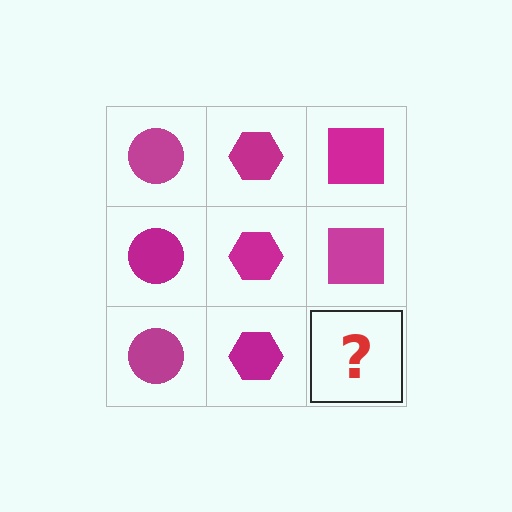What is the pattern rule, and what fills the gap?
The rule is that each column has a consistent shape. The gap should be filled with a magenta square.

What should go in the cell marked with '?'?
The missing cell should contain a magenta square.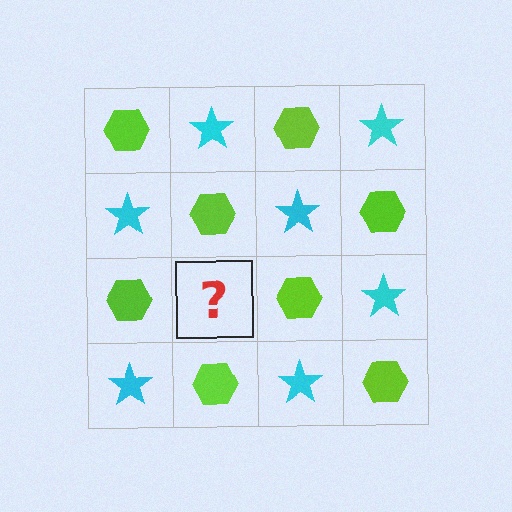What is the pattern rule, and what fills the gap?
The rule is that it alternates lime hexagon and cyan star in a checkerboard pattern. The gap should be filled with a cyan star.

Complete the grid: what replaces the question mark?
The question mark should be replaced with a cyan star.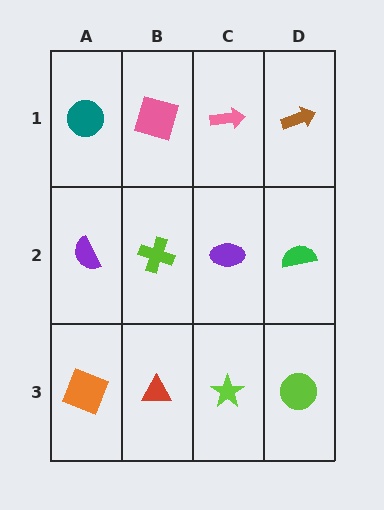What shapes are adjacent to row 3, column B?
A lime cross (row 2, column B), an orange square (row 3, column A), a lime star (row 3, column C).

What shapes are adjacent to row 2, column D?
A brown arrow (row 1, column D), a lime circle (row 3, column D), a purple ellipse (row 2, column C).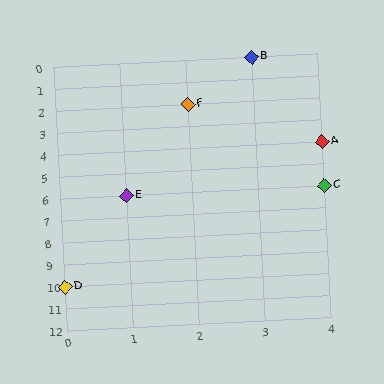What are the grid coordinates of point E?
Point E is at grid coordinates (1, 6).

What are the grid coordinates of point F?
Point F is at grid coordinates (2, 2).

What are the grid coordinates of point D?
Point D is at grid coordinates (0, 10).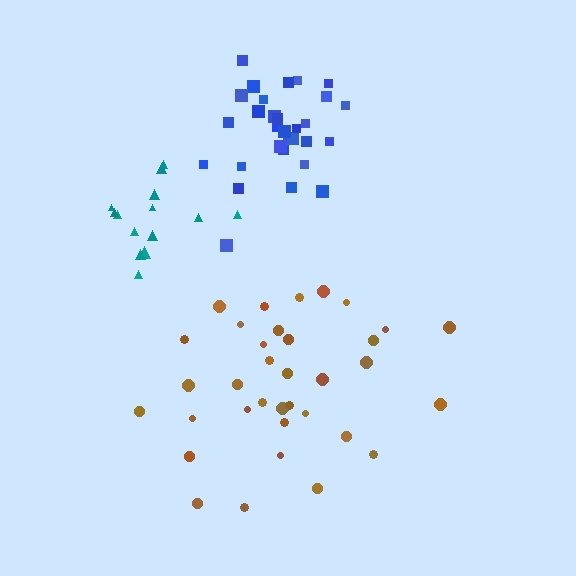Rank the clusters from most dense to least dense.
blue, teal, brown.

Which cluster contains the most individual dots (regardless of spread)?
Brown (35).